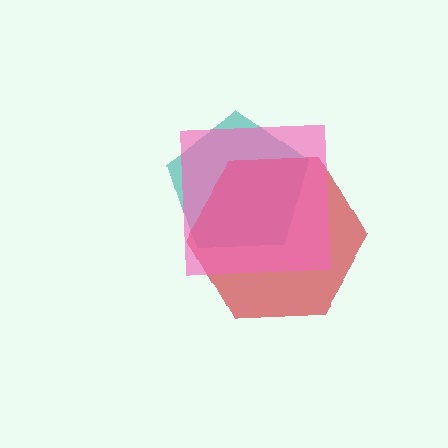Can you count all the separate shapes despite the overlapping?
Yes, there are 3 separate shapes.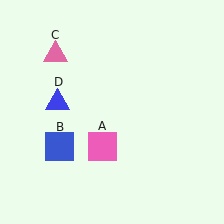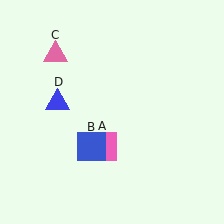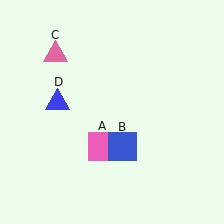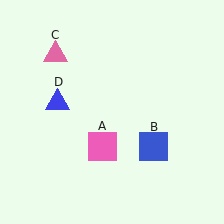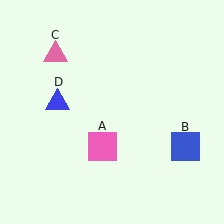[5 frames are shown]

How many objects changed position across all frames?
1 object changed position: blue square (object B).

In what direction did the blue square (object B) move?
The blue square (object B) moved right.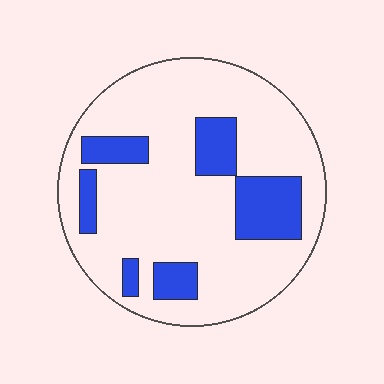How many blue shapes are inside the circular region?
6.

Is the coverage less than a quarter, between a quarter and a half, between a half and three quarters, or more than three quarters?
Less than a quarter.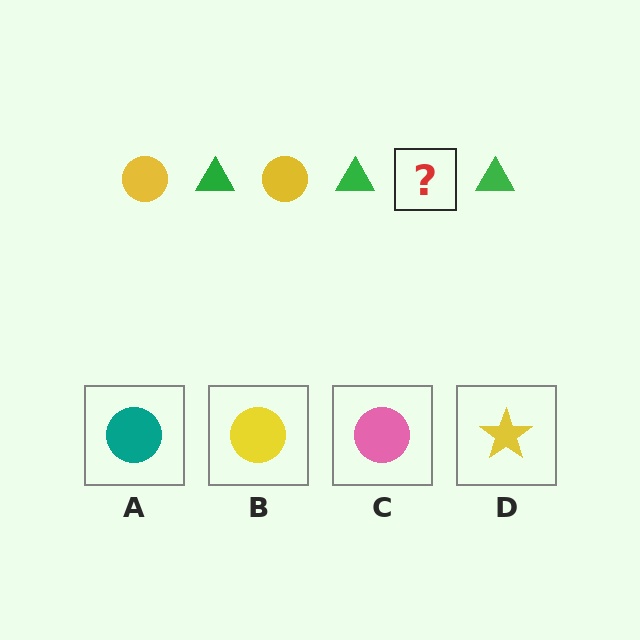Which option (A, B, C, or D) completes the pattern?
B.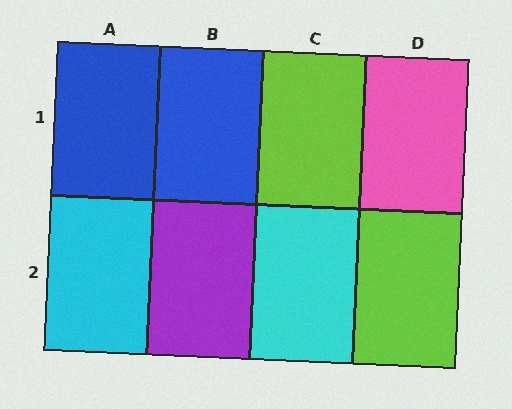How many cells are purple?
1 cell is purple.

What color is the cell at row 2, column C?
Cyan.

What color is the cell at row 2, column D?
Lime.